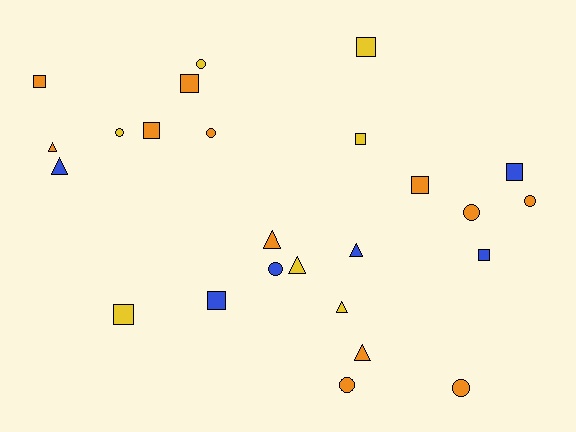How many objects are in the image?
There are 25 objects.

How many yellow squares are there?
There are 3 yellow squares.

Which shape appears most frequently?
Square, with 10 objects.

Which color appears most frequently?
Orange, with 12 objects.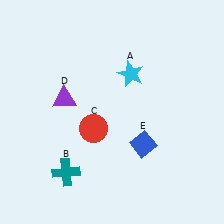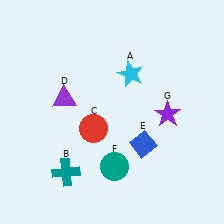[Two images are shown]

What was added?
A teal circle (F), a purple star (G) were added in Image 2.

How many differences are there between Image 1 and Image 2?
There are 2 differences between the two images.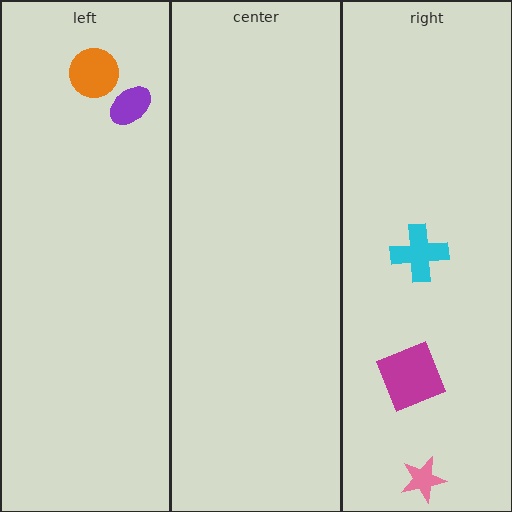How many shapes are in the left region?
2.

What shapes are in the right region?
The magenta square, the cyan cross, the pink star.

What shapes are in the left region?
The purple ellipse, the orange circle.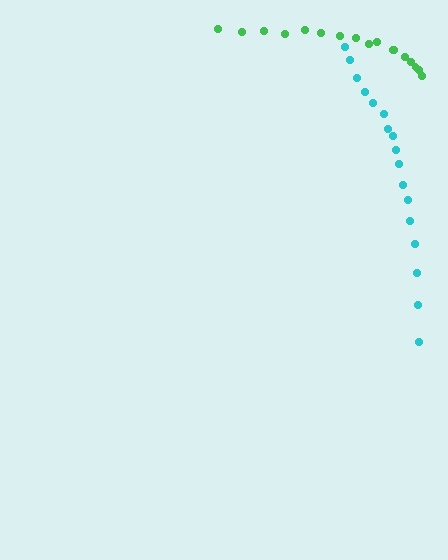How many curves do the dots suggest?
There are 2 distinct paths.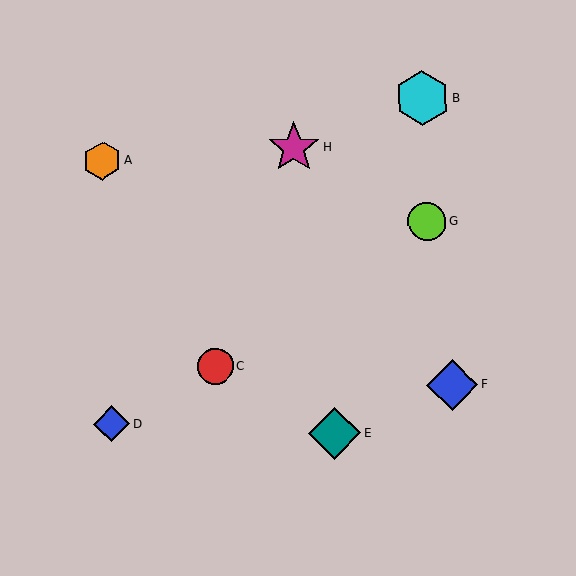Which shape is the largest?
The cyan hexagon (labeled B) is the largest.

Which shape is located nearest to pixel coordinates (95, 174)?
The orange hexagon (labeled A) at (102, 161) is nearest to that location.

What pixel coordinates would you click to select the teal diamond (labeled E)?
Click at (335, 434) to select the teal diamond E.